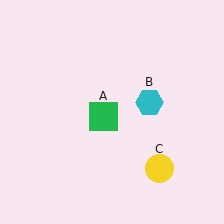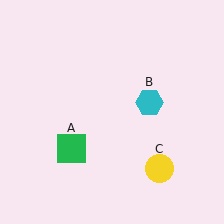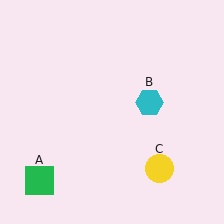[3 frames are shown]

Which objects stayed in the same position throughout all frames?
Cyan hexagon (object B) and yellow circle (object C) remained stationary.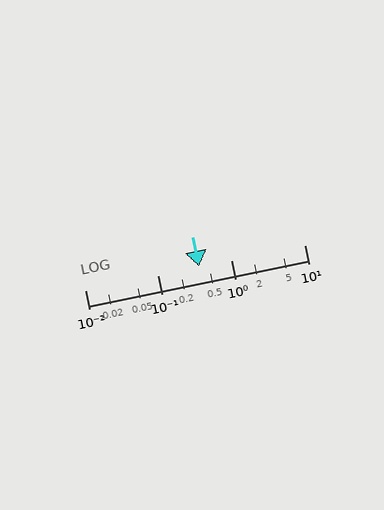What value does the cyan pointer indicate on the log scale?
The pointer indicates approximately 0.36.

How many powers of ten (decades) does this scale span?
The scale spans 3 decades, from 0.01 to 10.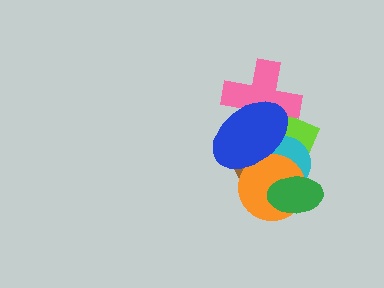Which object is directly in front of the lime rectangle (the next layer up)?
The cyan circle is directly in front of the lime rectangle.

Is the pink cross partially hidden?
Yes, it is partially covered by another shape.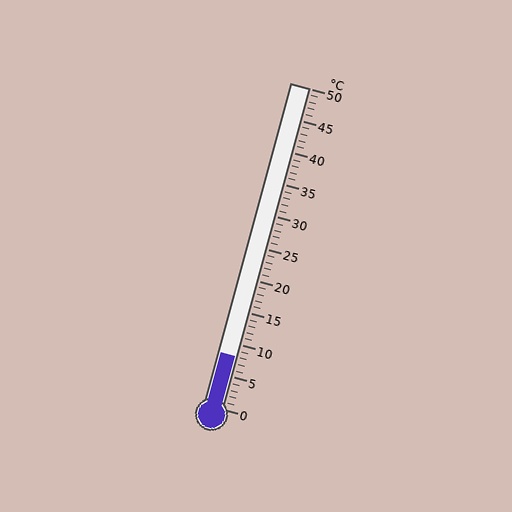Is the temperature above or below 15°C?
The temperature is below 15°C.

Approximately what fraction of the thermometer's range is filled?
The thermometer is filled to approximately 15% of its range.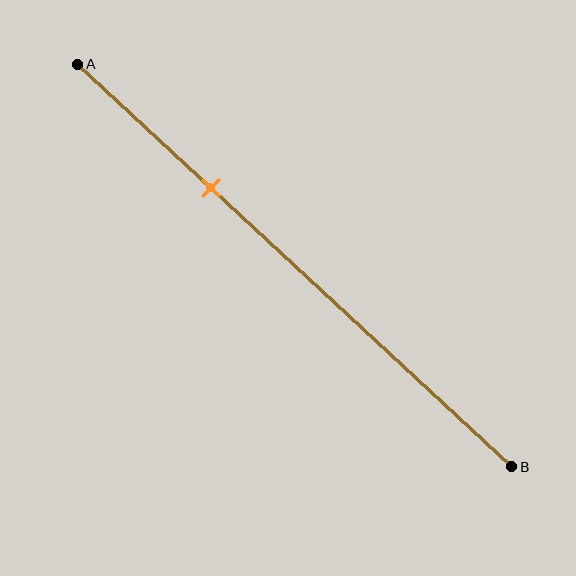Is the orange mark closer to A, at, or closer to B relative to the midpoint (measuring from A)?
The orange mark is closer to point A than the midpoint of segment AB.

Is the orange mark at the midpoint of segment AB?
No, the mark is at about 30% from A, not at the 50% midpoint.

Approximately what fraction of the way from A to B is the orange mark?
The orange mark is approximately 30% of the way from A to B.